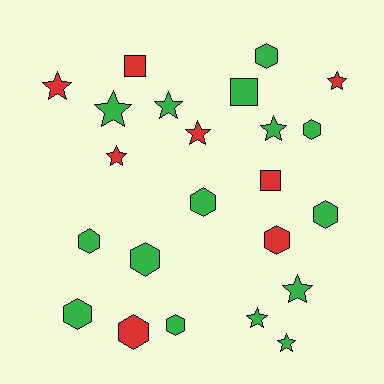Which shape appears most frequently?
Hexagon, with 10 objects.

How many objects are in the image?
There are 23 objects.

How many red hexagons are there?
There are 2 red hexagons.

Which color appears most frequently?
Green, with 15 objects.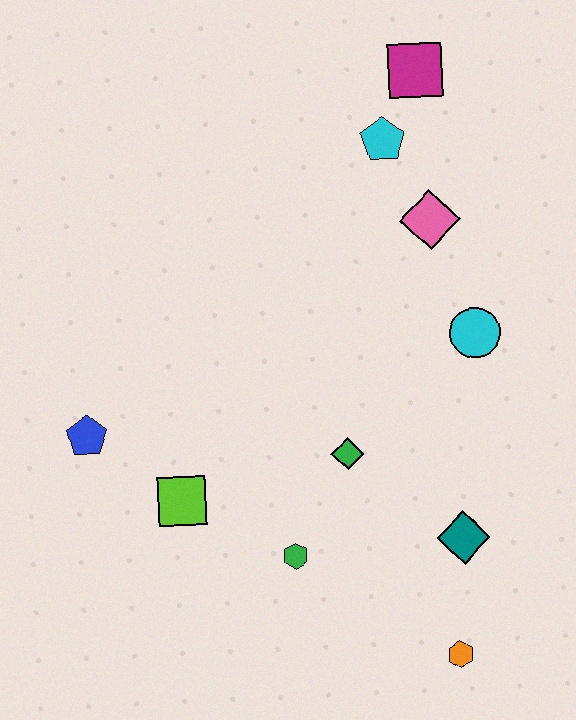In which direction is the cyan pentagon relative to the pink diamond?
The cyan pentagon is above the pink diamond.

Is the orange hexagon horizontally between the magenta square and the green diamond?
No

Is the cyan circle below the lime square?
No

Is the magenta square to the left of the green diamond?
No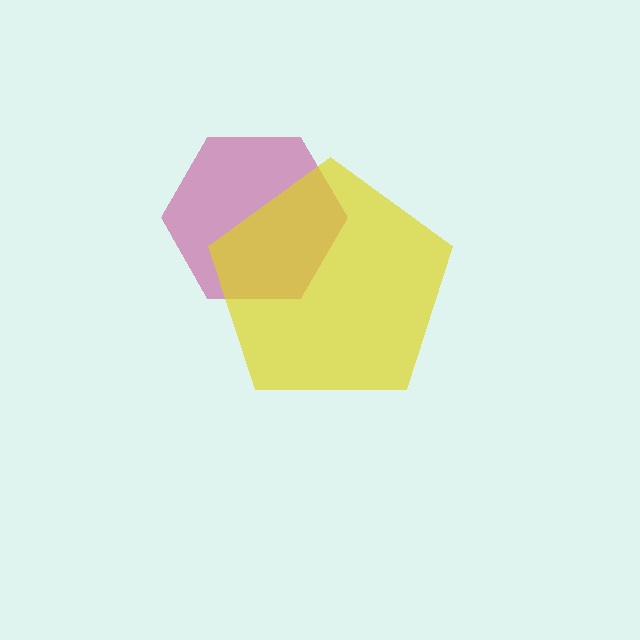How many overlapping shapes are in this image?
There are 2 overlapping shapes in the image.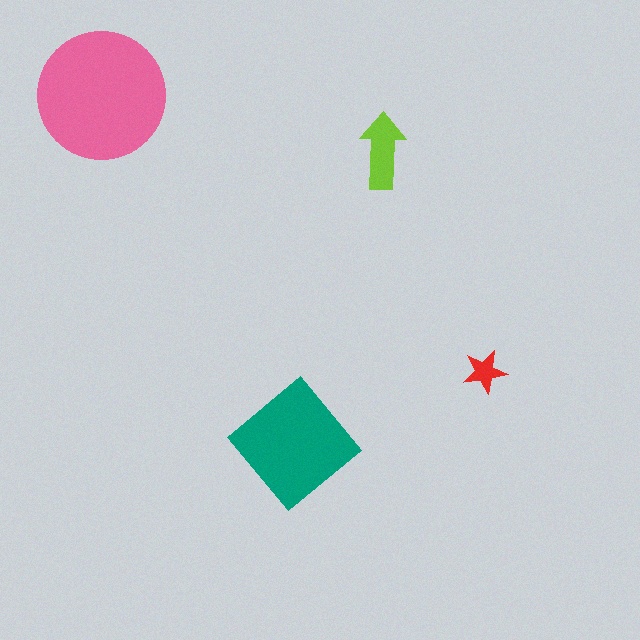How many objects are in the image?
There are 4 objects in the image.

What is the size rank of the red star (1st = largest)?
4th.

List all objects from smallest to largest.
The red star, the lime arrow, the teal diamond, the pink circle.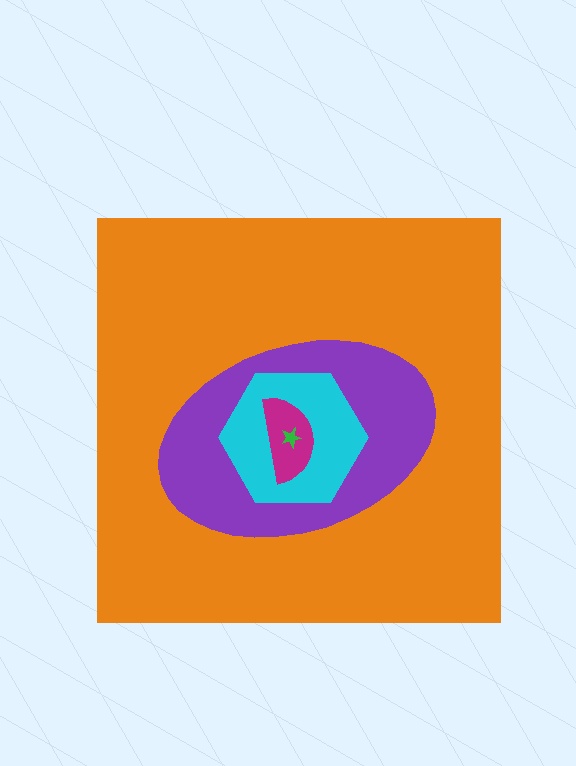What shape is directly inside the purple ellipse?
The cyan hexagon.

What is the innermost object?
The green star.